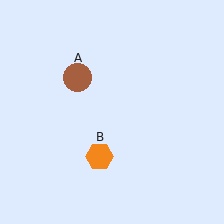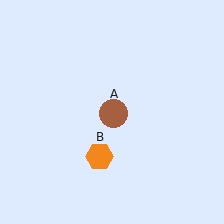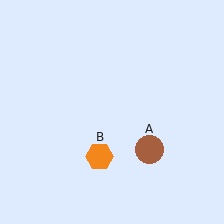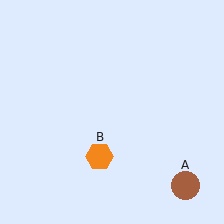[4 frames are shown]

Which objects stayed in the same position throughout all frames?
Orange hexagon (object B) remained stationary.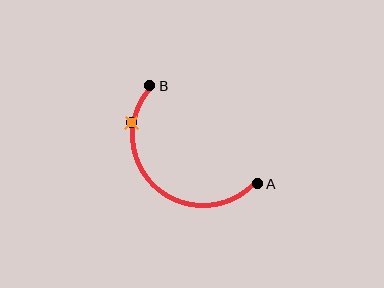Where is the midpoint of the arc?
The arc midpoint is the point on the curve farthest from the straight line joining A and B. It sits below and to the left of that line.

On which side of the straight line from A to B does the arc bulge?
The arc bulges below and to the left of the straight line connecting A and B.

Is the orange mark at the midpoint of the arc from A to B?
No. The orange mark lies on the arc but is closer to endpoint B. The arc midpoint would be at the point on the curve equidistant along the arc from both A and B.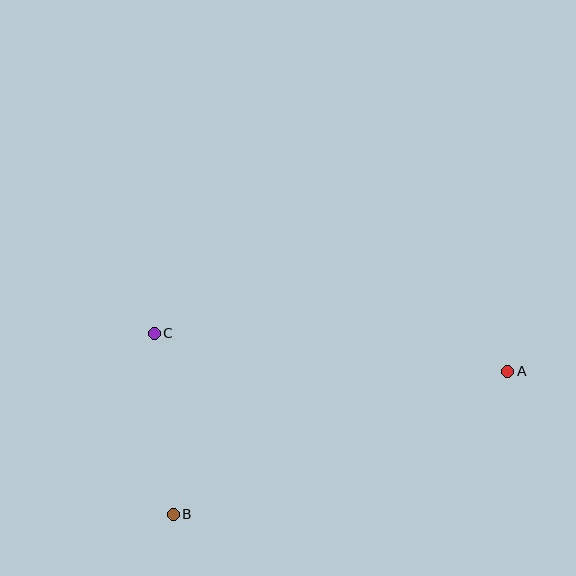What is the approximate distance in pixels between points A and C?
The distance between A and C is approximately 355 pixels.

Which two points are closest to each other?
Points B and C are closest to each other.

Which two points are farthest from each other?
Points A and B are farthest from each other.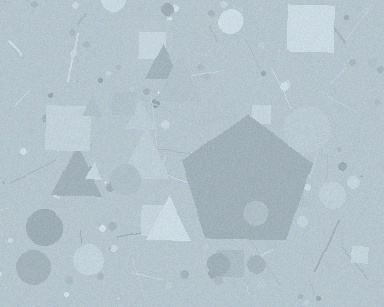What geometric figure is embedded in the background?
A pentagon is embedded in the background.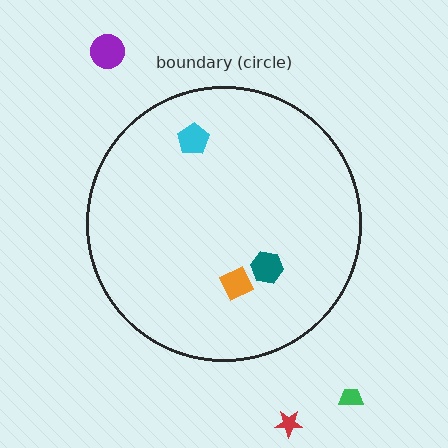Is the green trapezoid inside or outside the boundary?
Outside.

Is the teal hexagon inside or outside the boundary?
Inside.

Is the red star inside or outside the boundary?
Outside.